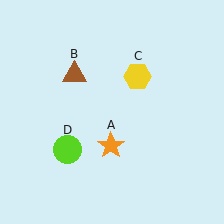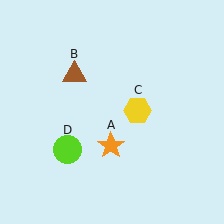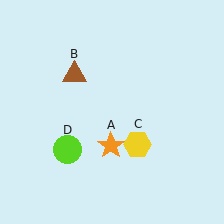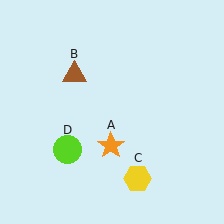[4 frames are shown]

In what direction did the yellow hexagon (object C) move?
The yellow hexagon (object C) moved down.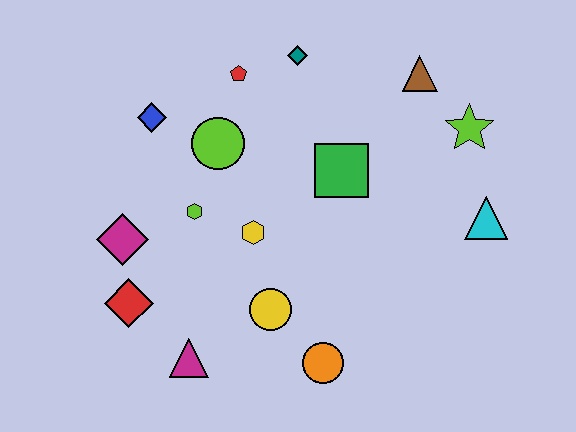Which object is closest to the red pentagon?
The teal diamond is closest to the red pentagon.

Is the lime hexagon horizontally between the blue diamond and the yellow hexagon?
Yes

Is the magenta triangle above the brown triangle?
No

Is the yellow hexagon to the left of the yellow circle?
Yes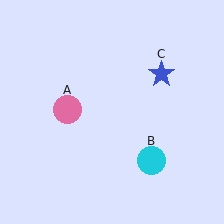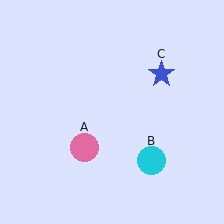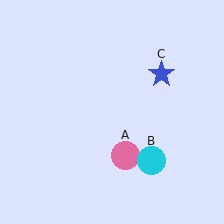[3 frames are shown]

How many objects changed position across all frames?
1 object changed position: pink circle (object A).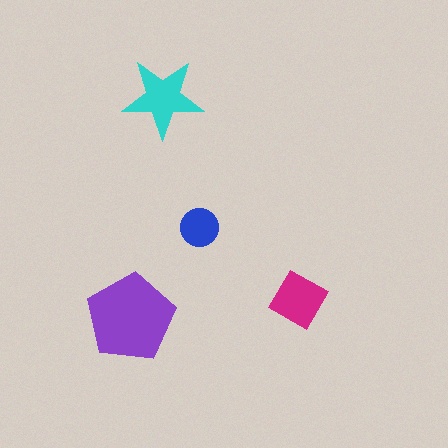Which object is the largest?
The purple pentagon.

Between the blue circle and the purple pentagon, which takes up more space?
The purple pentagon.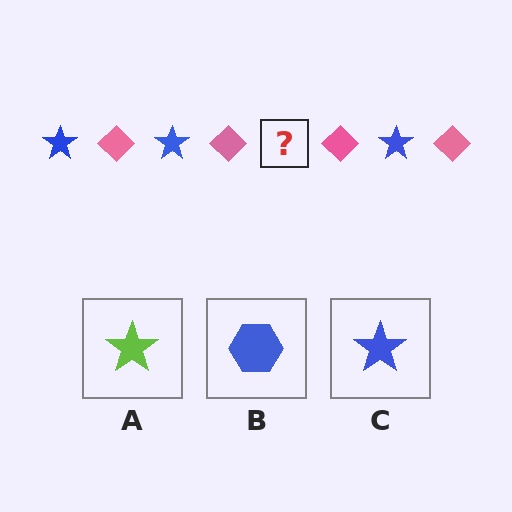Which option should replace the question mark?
Option C.